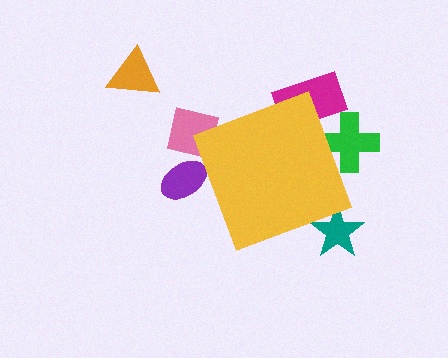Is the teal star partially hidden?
Yes, the teal star is partially hidden behind the yellow diamond.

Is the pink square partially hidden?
Yes, the pink square is partially hidden behind the yellow diamond.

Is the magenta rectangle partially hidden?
Yes, the magenta rectangle is partially hidden behind the yellow diamond.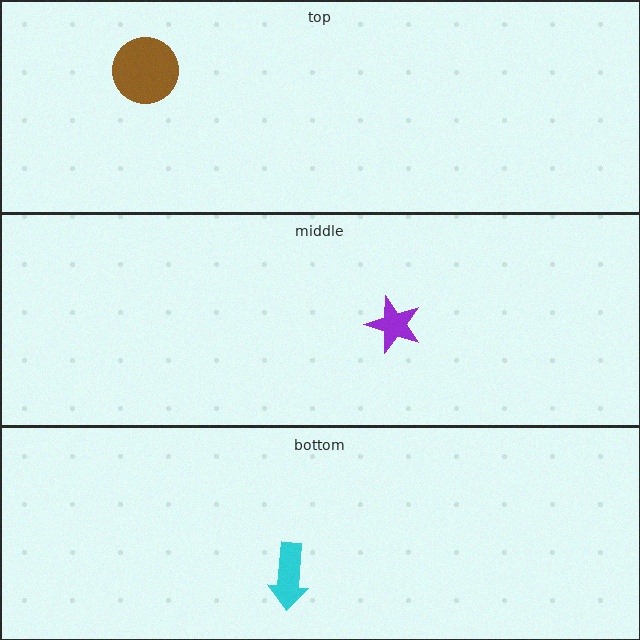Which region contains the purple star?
The middle region.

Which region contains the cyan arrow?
The bottom region.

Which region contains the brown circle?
The top region.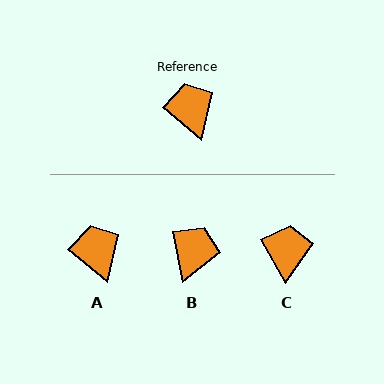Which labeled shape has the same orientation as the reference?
A.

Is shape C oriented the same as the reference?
No, it is off by about 21 degrees.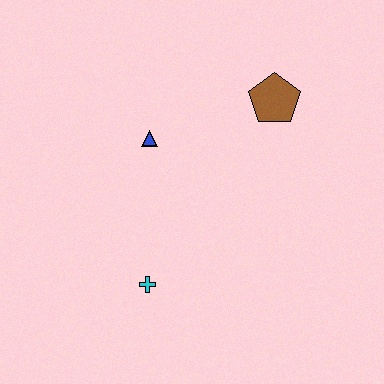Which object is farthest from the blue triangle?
The cyan cross is farthest from the blue triangle.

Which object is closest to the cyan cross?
The blue triangle is closest to the cyan cross.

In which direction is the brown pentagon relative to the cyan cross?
The brown pentagon is above the cyan cross.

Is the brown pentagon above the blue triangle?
Yes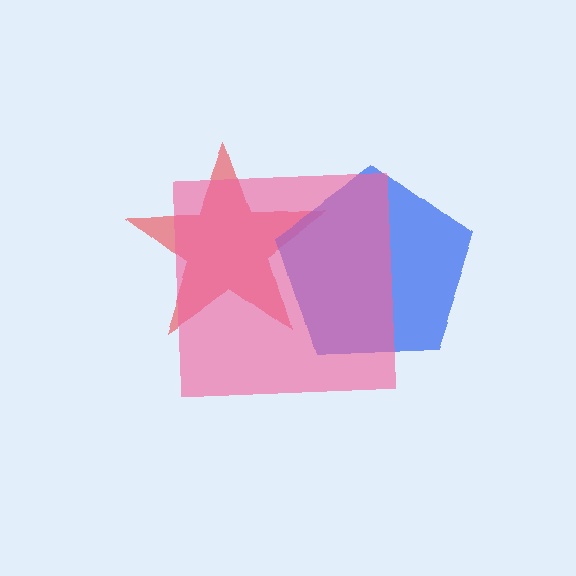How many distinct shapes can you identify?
There are 3 distinct shapes: a red star, a blue pentagon, a pink square.